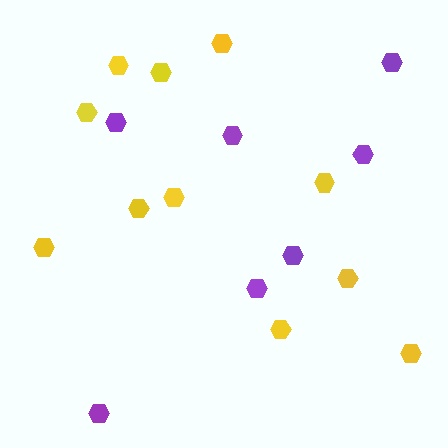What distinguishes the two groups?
There are 2 groups: one group of purple hexagons (7) and one group of yellow hexagons (11).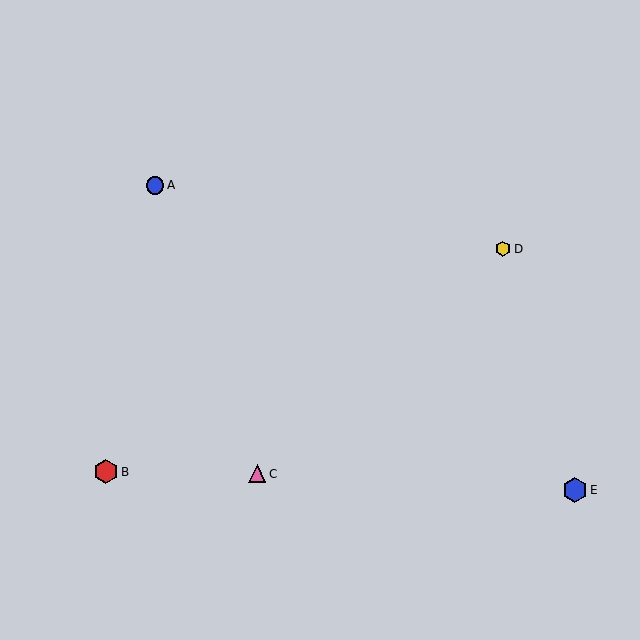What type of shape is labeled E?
Shape E is a blue hexagon.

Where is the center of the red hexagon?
The center of the red hexagon is at (106, 472).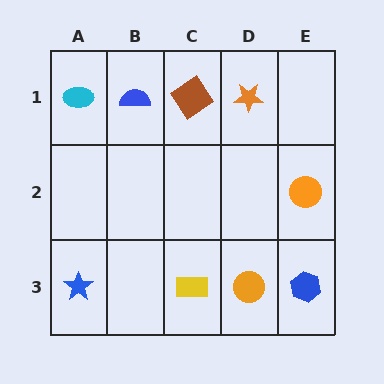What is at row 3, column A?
A blue star.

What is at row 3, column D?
An orange circle.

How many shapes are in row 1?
4 shapes.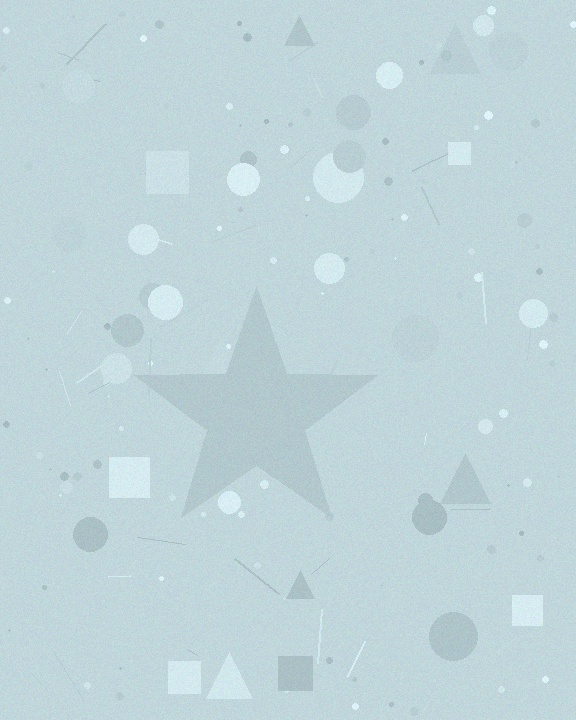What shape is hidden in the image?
A star is hidden in the image.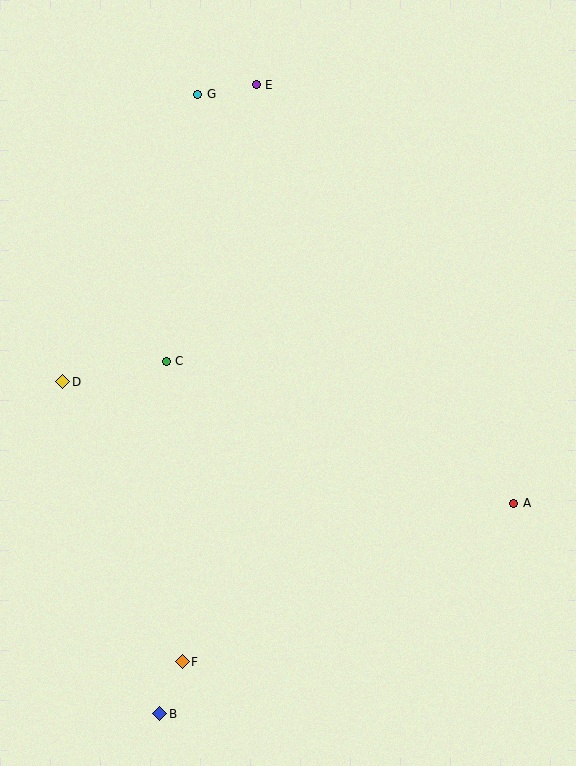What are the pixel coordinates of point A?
Point A is at (514, 503).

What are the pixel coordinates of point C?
Point C is at (166, 361).